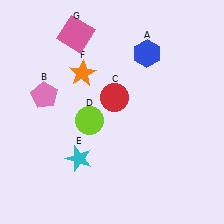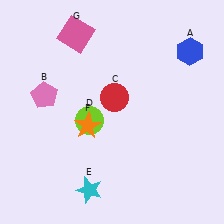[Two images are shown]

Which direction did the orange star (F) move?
The orange star (F) moved down.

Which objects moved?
The objects that moved are: the blue hexagon (A), the cyan star (E), the orange star (F).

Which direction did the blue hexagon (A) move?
The blue hexagon (A) moved right.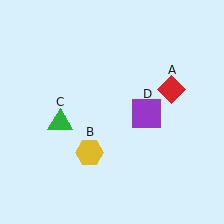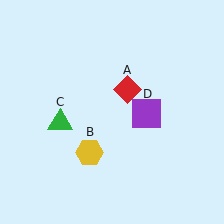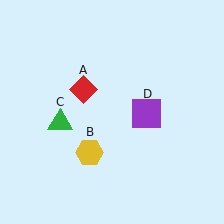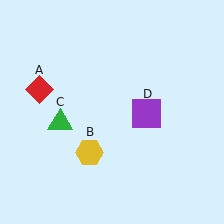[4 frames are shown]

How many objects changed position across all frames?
1 object changed position: red diamond (object A).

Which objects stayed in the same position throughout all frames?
Yellow hexagon (object B) and green triangle (object C) and purple square (object D) remained stationary.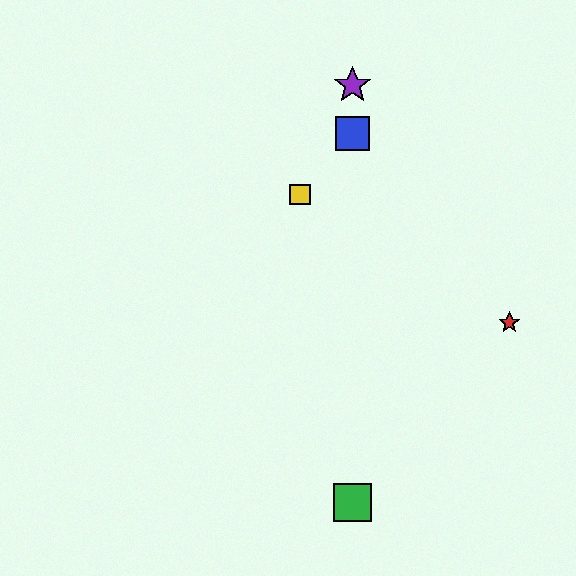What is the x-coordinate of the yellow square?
The yellow square is at x≈300.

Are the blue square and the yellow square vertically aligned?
No, the blue square is at x≈352 and the yellow square is at x≈300.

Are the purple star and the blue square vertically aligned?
Yes, both are at x≈352.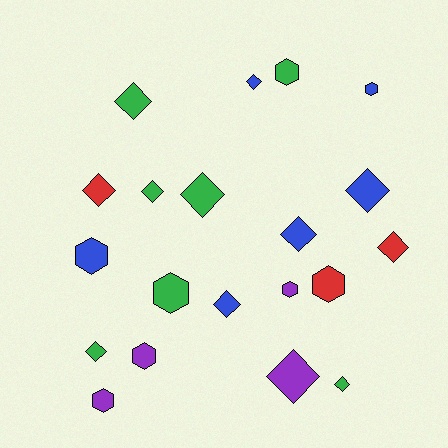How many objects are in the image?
There are 20 objects.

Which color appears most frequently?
Green, with 7 objects.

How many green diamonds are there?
There are 5 green diamonds.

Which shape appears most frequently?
Diamond, with 12 objects.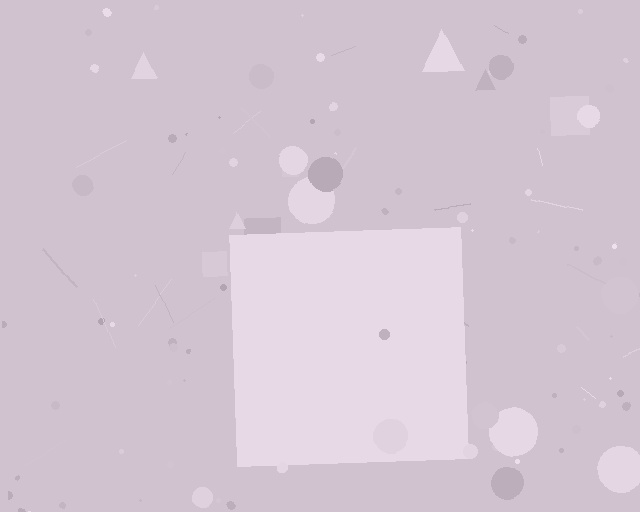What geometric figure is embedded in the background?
A square is embedded in the background.